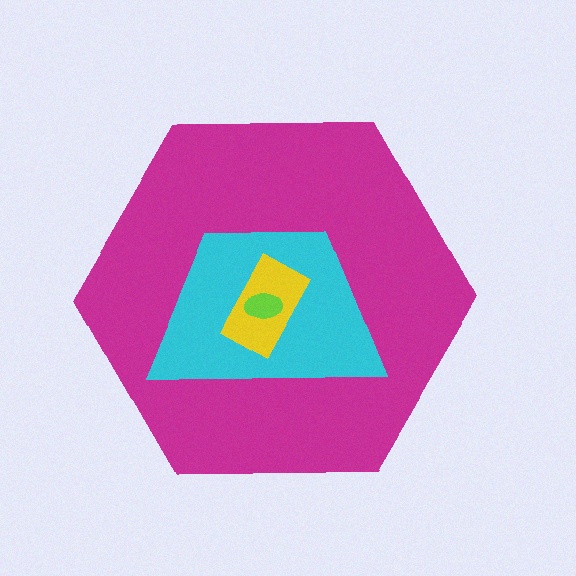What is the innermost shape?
The lime ellipse.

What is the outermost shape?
The magenta hexagon.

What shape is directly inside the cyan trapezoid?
The yellow rectangle.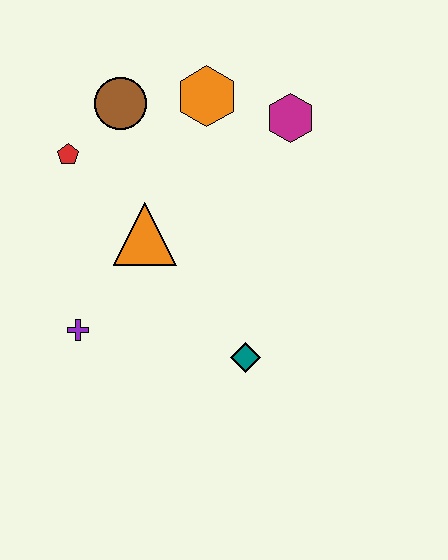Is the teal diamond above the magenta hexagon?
No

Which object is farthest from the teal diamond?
The brown circle is farthest from the teal diamond.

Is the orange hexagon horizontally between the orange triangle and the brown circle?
No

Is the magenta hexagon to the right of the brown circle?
Yes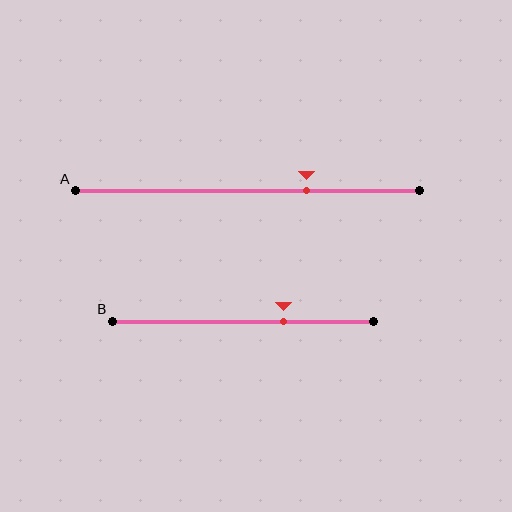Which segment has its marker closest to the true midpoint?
Segment B has its marker closest to the true midpoint.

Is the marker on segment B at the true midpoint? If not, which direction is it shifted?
No, the marker on segment B is shifted to the right by about 15% of the segment length.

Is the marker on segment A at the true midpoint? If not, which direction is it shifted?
No, the marker on segment A is shifted to the right by about 17% of the segment length.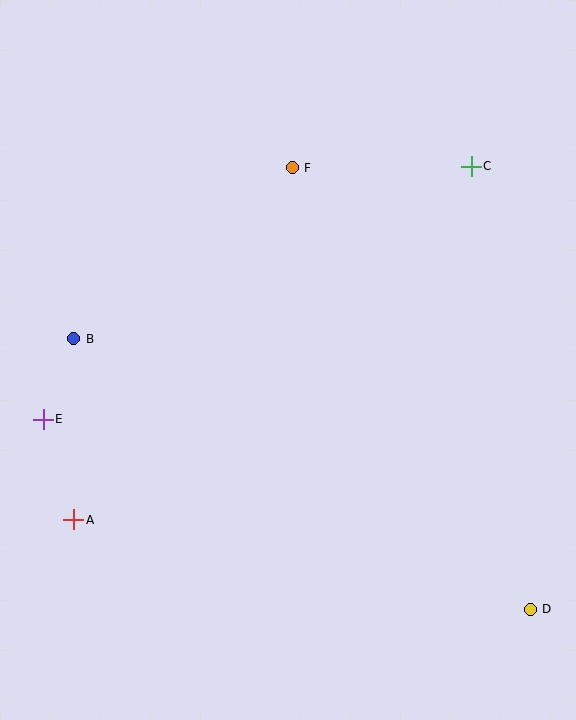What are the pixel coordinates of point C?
Point C is at (471, 166).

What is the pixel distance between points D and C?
The distance between D and C is 447 pixels.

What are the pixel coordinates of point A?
Point A is at (74, 520).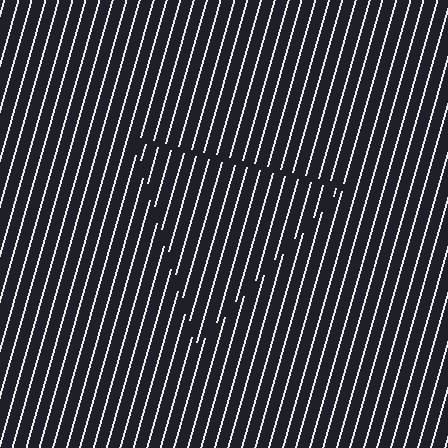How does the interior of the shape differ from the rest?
The interior of the shape contains the same grating, shifted by half a period — the contour is defined by the phase discontinuity where line-ends from the inner and outer gratings abut.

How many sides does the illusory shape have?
3 sides — the line-ends trace a triangle.